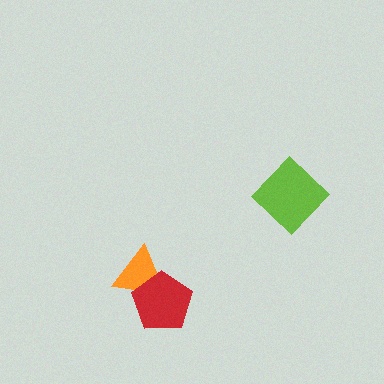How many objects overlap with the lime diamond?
0 objects overlap with the lime diamond.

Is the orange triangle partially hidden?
Yes, it is partially covered by another shape.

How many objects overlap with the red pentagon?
1 object overlaps with the red pentagon.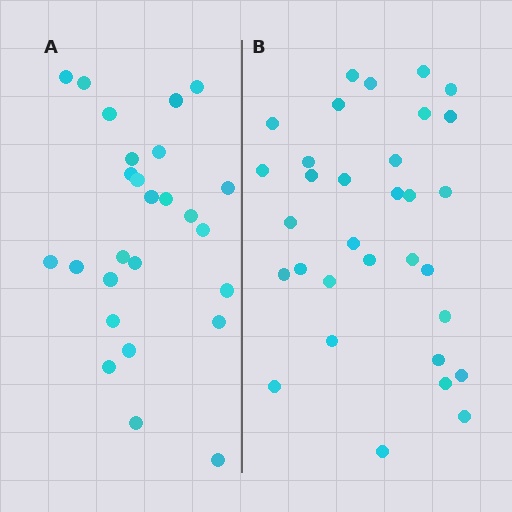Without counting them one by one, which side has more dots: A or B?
Region B (the right region) has more dots.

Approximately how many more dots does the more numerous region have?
Region B has about 6 more dots than region A.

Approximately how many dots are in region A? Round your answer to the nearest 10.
About 30 dots. (The exact count is 26, which rounds to 30.)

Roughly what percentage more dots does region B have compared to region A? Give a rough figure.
About 25% more.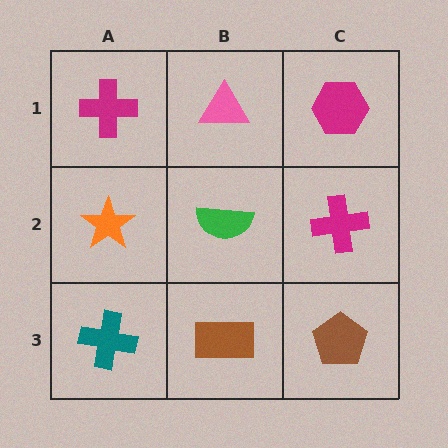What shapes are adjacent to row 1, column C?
A magenta cross (row 2, column C), a pink triangle (row 1, column B).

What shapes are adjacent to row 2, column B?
A pink triangle (row 1, column B), a brown rectangle (row 3, column B), an orange star (row 2, column A), a magenta cross (row 2, column C).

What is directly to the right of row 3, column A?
A brown rectangle.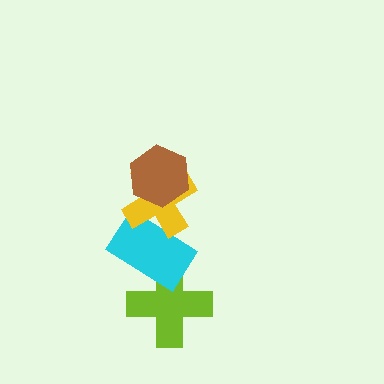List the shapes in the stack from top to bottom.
From top to bottom: the brown hexagon, the yellow cross, the cyan rectangle, the lime cross.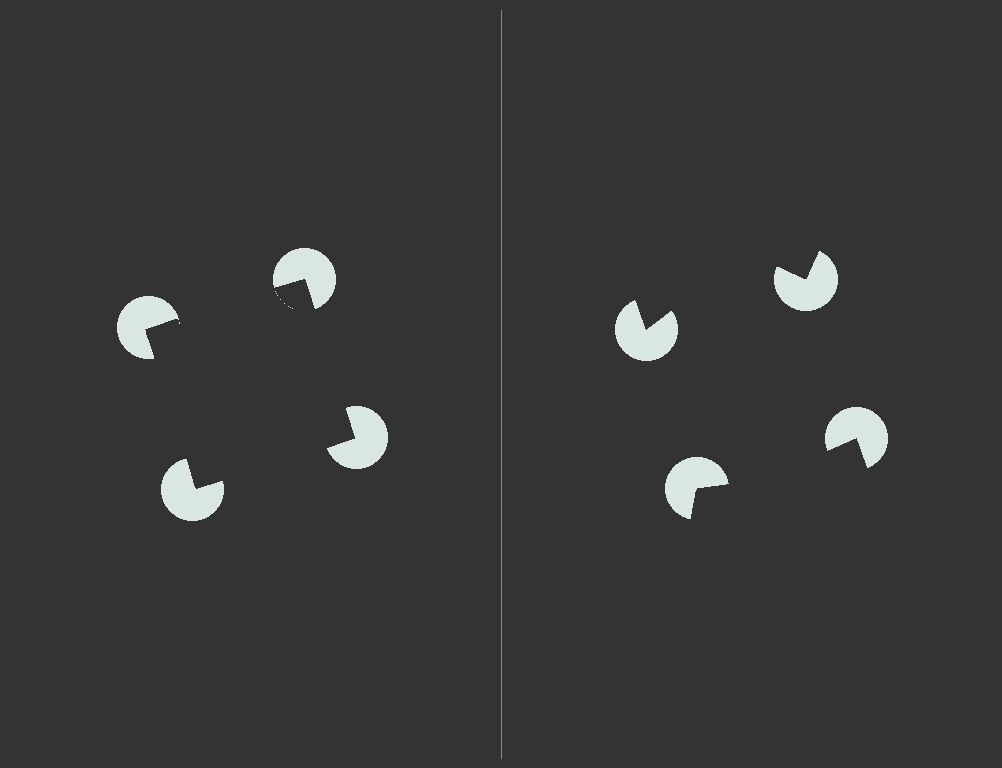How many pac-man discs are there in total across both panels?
8 — 4 on each side.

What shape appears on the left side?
An illusory square.